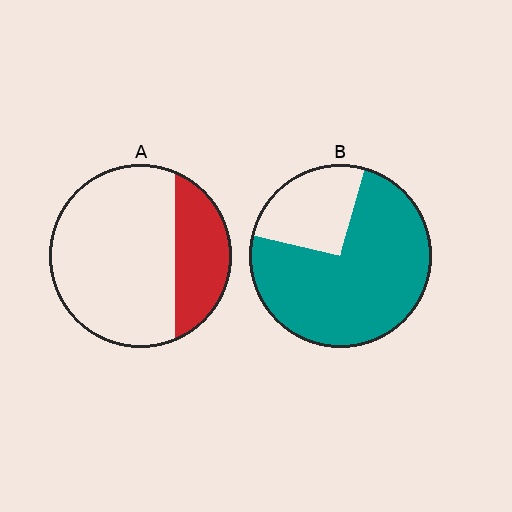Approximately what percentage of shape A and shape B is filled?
A is approximately 25% and B is approximately 75%.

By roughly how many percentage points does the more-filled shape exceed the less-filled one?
By roughly 50 percentage points (B over A).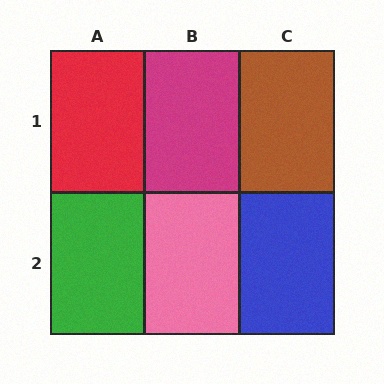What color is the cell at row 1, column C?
Brown.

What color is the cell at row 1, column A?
Red.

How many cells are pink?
1 cell is pink.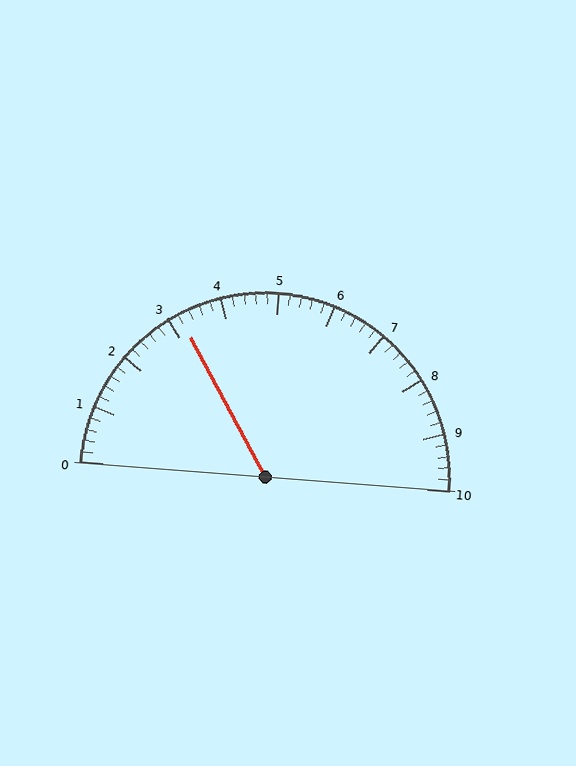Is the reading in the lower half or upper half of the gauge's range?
The reading is in the lower half of the range (0 to 10).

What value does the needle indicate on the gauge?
The needle indicates approximately 3.2.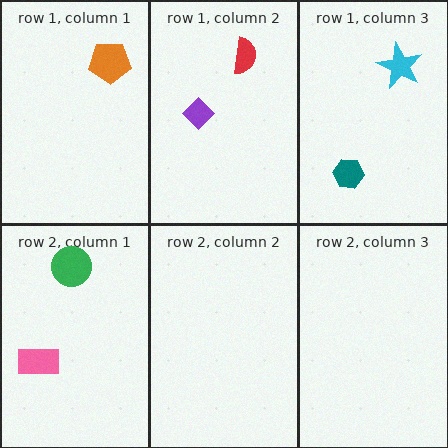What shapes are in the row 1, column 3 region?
The cyan star, the teal hexagon.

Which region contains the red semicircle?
The row 1, column 2 region.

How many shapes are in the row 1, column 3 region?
2.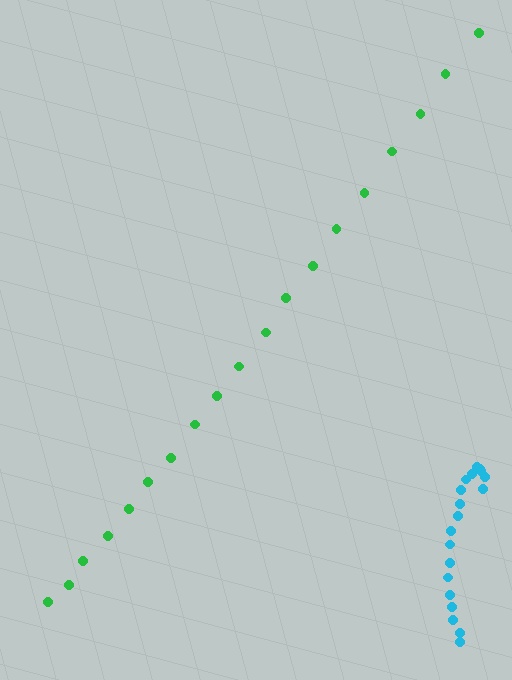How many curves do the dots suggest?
There are 2 distinct paths.